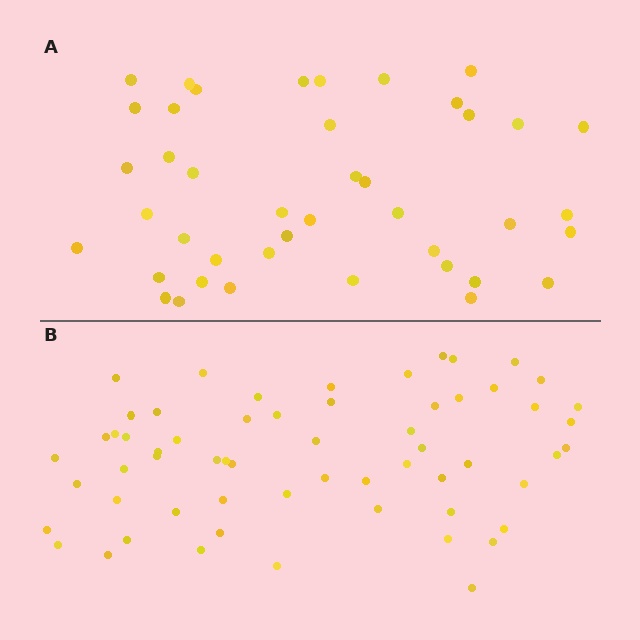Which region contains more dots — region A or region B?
Region B (the bottom region) has more dots.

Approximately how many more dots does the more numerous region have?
Region B has approximately 20 more dots than region A.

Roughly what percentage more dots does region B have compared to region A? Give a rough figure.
About 45% more.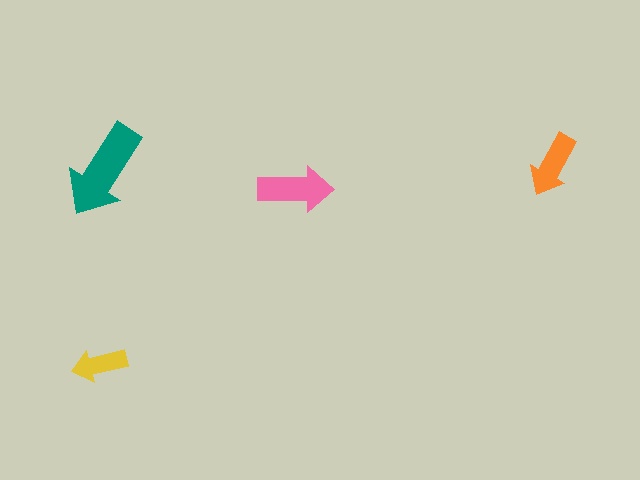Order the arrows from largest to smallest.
the teal one, the pink one, the orange one, the yellow one.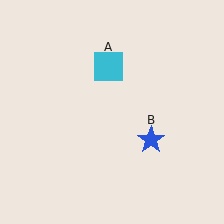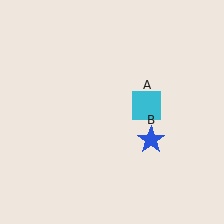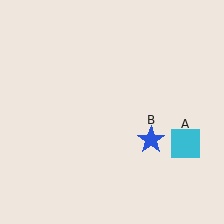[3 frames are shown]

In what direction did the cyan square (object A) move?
The cyan square (object A) moved down and to the right.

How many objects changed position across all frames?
1 object changed position: cyan square (object A).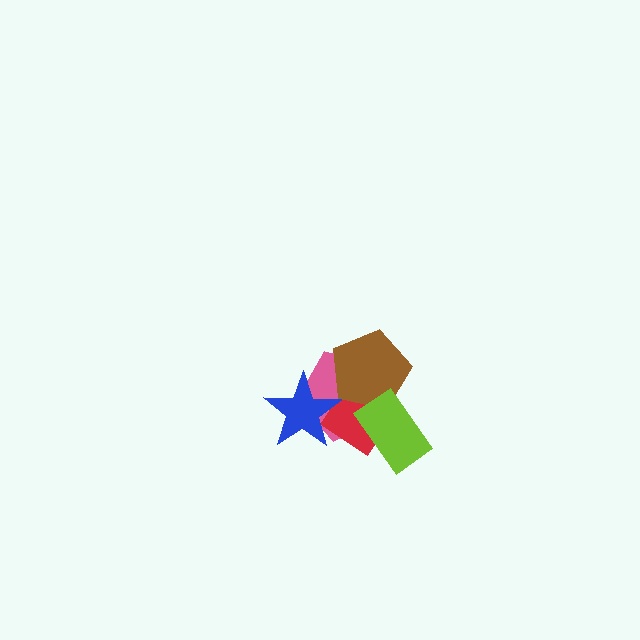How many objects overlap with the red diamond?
4 objects overlap with the red diamond.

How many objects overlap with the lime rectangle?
3 objects overlap with the lime rectangle.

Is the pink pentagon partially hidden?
Yes, it is partially covered by another shape.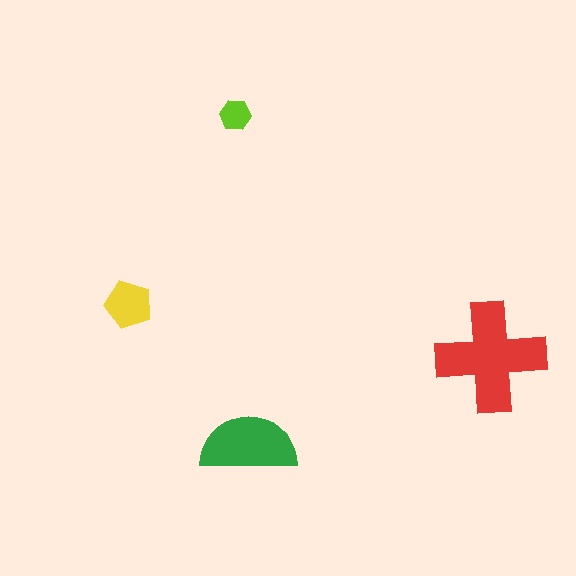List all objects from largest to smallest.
The red cross, the green semicircle, the yellow pentagon, the lime hexagon.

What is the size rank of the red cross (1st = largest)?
1st.